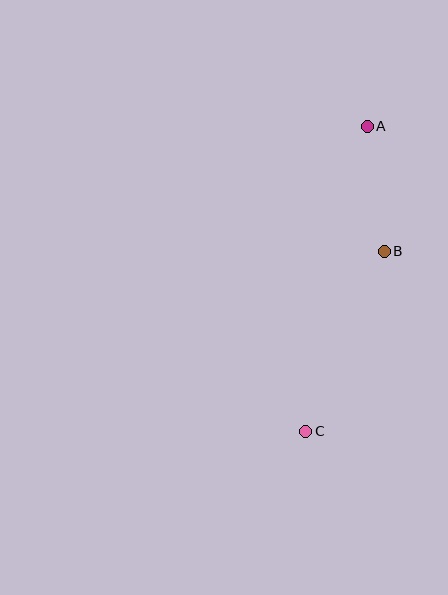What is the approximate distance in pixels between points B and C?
The distance between B and C is approximately 196 pixels.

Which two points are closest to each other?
Points A and B are closest to each other.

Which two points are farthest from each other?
Points A and C are farthest from each other.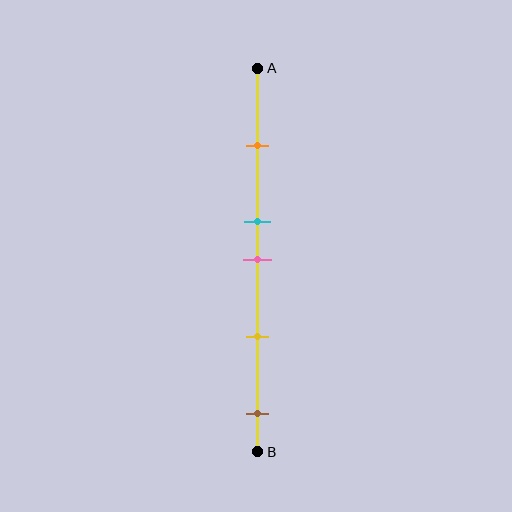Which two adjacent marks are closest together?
The cyan and pink marks are the closest adjacent pair.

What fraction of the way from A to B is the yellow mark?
The yellow mark is approximately 70% (0.7) of the way from A to B.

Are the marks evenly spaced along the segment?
No, the marks are not evenly spaced.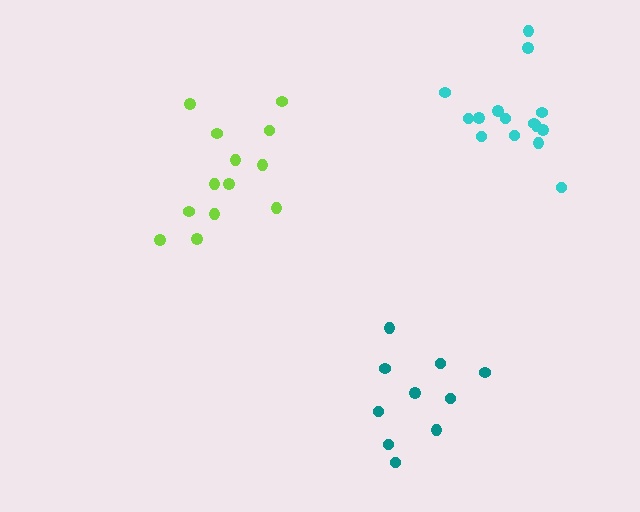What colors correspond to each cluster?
The clusters are colored: teal, lime, cyan.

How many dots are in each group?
Group 1: 10 dots, Group 2: 13 dots, Group 3: 15 dots (38 total).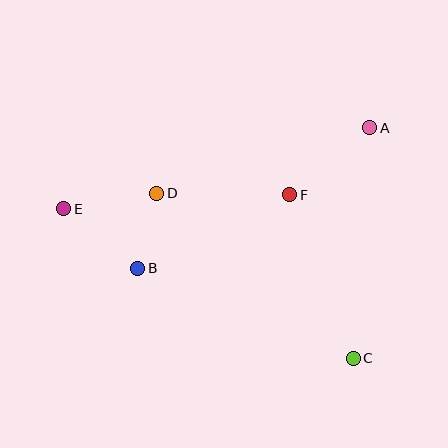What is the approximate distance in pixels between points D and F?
The distance between D and F is approximately 133 pixels.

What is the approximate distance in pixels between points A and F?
The distance between A and F is approximately 104 pixels.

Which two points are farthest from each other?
Points C and E are farthest from each other.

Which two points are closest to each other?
Points B and D are closest to each other.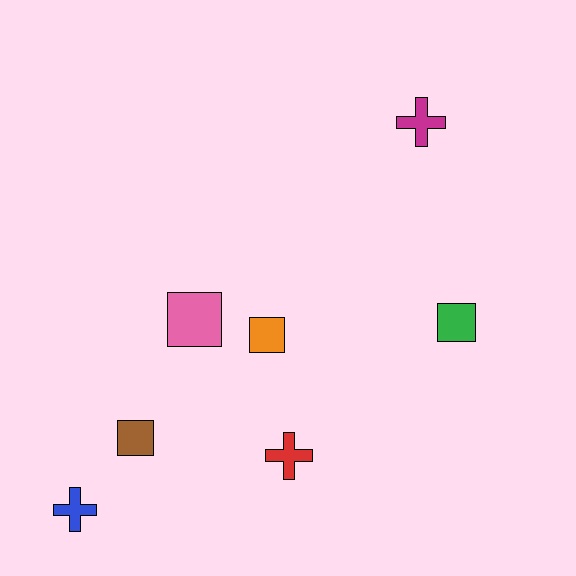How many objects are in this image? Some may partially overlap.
There are 7 objects.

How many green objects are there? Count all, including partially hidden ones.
There is 1 green object.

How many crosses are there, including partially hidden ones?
There are 3 crosses.